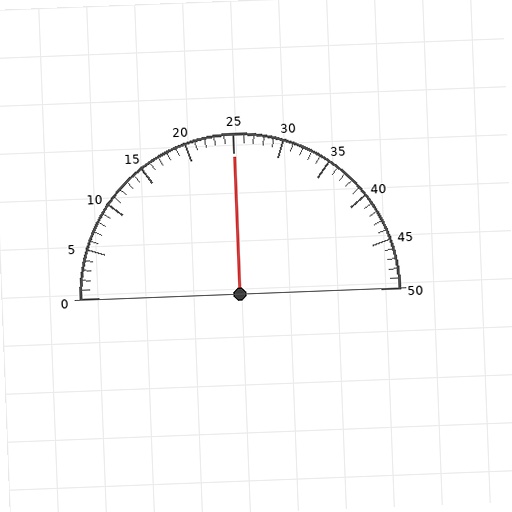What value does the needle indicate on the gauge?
The needle indicates approximately 25.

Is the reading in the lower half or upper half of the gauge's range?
The reading is in the upper half of the range (0 to 50).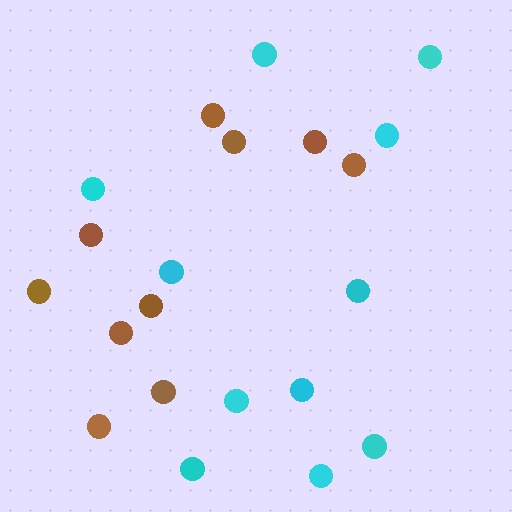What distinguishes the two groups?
There are 2 groups: one group of brown circles (10) and one group of cyan circles (11).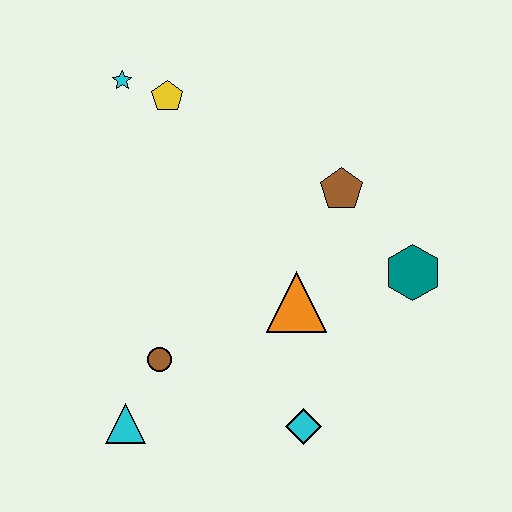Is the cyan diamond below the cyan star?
Yes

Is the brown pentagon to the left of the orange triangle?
No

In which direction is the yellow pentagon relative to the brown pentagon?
The yellow pentagon is to the left of the brown pentagon.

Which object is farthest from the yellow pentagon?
The cyan diamond is farthest from the yellow pentagon.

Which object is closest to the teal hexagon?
The brown pentagon is closest to the teal hexagon.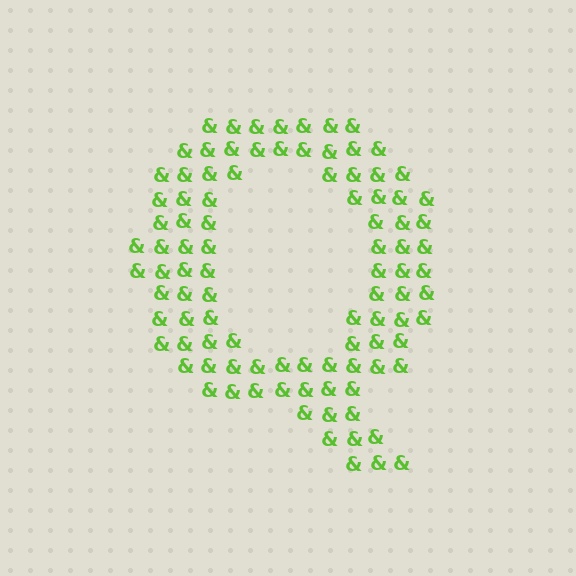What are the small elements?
The small elements are ampersands.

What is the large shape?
The large shape is the letter Q.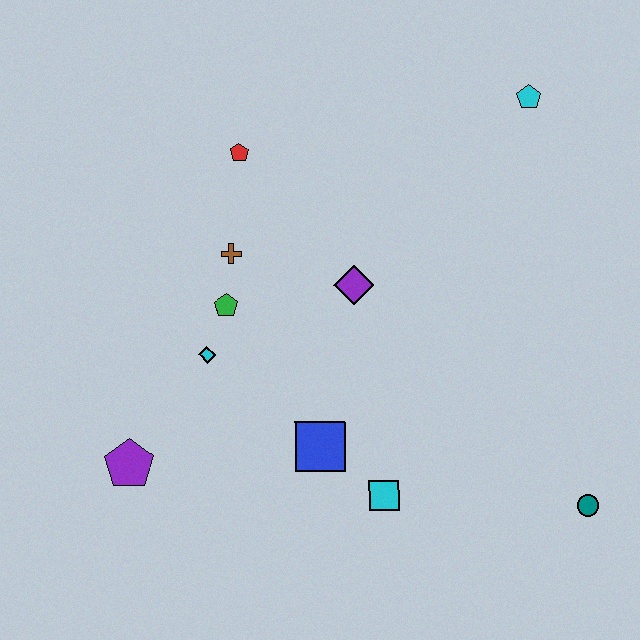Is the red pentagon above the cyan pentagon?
No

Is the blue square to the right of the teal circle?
No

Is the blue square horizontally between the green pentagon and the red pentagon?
No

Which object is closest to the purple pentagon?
The cyan diamond is closest to the purple pentagon.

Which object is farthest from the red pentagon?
The teal circle is farthest from the red pentagon.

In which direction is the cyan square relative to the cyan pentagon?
The cyan square is below the cyan pentagon.